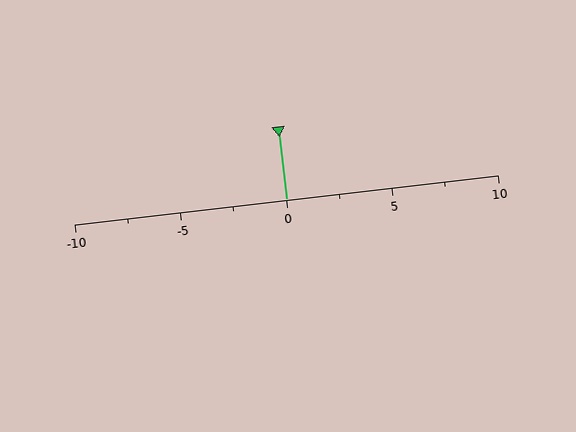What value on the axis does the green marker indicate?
The marker indicates approximately 0.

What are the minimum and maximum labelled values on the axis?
The axis runs from -10 to 10.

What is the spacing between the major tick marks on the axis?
The major ticks are spaced 5 apart.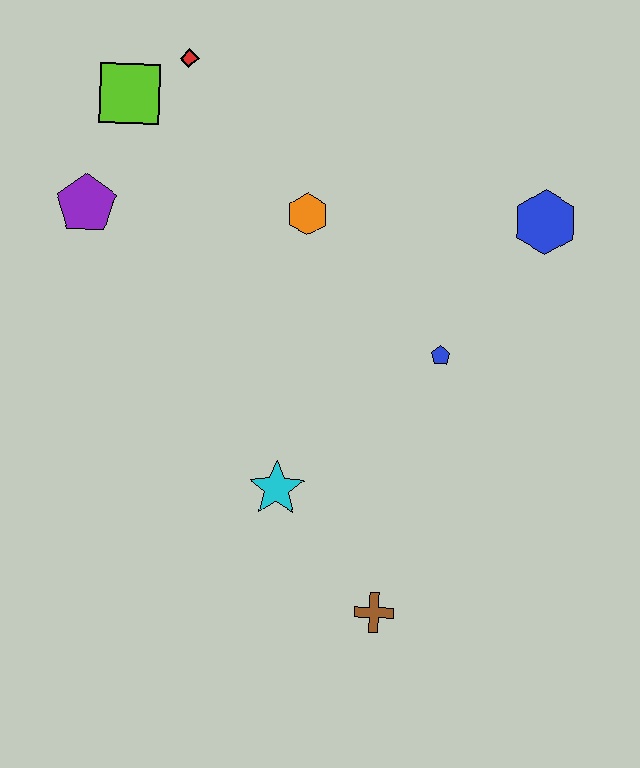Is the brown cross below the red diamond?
Yes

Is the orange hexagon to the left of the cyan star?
No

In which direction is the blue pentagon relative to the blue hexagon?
The blue pentagon is below the blue hexagon.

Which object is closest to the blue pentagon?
The blue hexagon is closest to the blue pentagon.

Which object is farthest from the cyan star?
The red diamond is farthest from the cyan star.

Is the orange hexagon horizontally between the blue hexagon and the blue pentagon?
No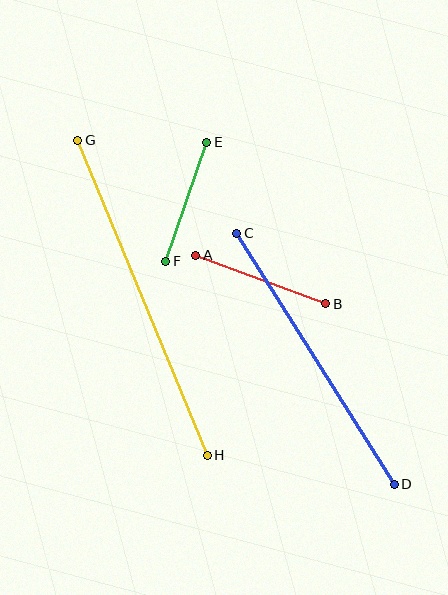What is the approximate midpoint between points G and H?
The midpoint is at approximately (142, 298) pixels.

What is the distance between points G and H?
The distance is approximately 341 pixels.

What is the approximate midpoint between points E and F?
The midpoint is at approximately (186, 202) pixels.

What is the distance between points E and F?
The distance is approximately 126 pixels.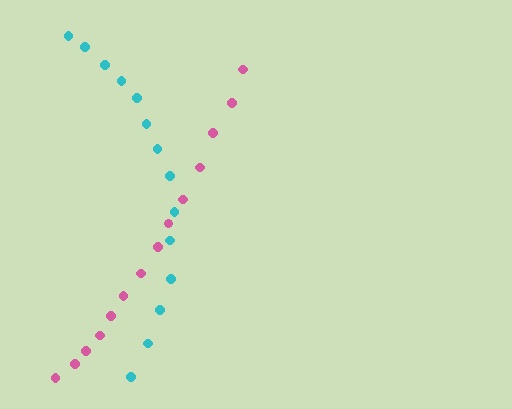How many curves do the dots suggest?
There are 2 distinct paths.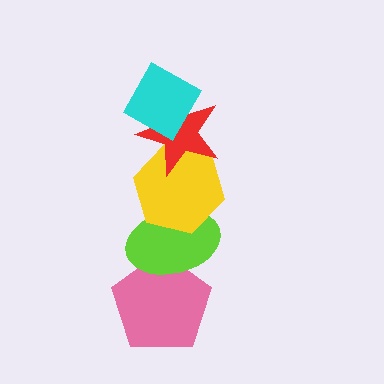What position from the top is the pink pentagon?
The pink pentagon is 5th from the top.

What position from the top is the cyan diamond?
The cyan diamond is 1st from the top.